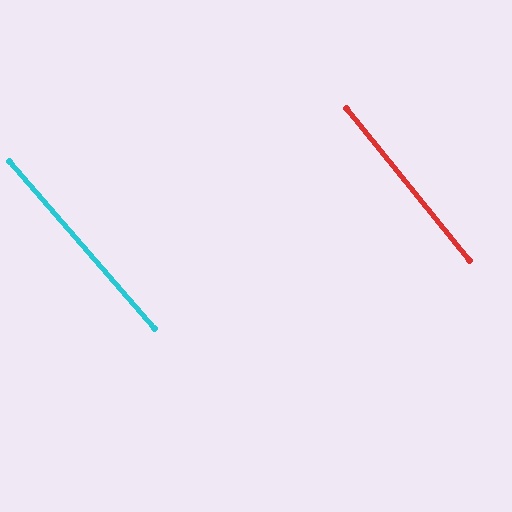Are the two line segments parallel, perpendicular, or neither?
Parallel — their directions differ by only 1.8°.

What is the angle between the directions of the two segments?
Approximately 2 degrees.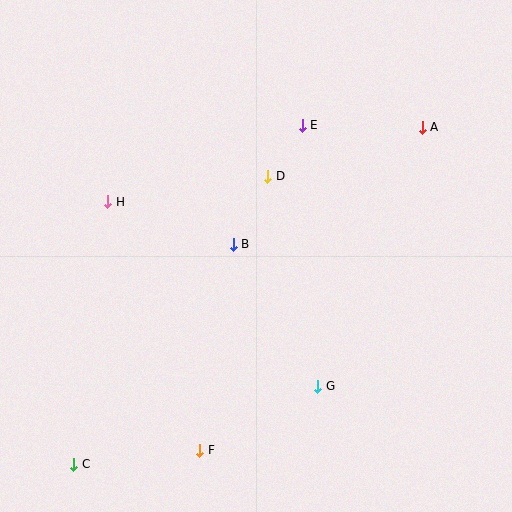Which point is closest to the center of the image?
Point B at (233, 244) is closest to the center.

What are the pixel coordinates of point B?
Point B is at (233, 244).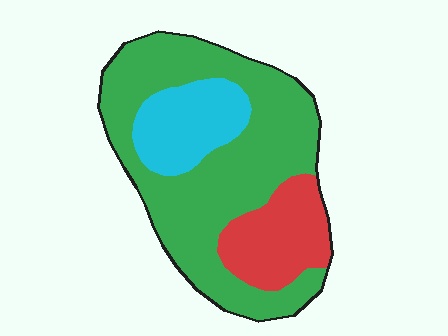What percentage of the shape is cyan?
Cyan covers about 15% of the shape.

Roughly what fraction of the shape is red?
Red covers 19% of the shape.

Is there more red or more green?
Green.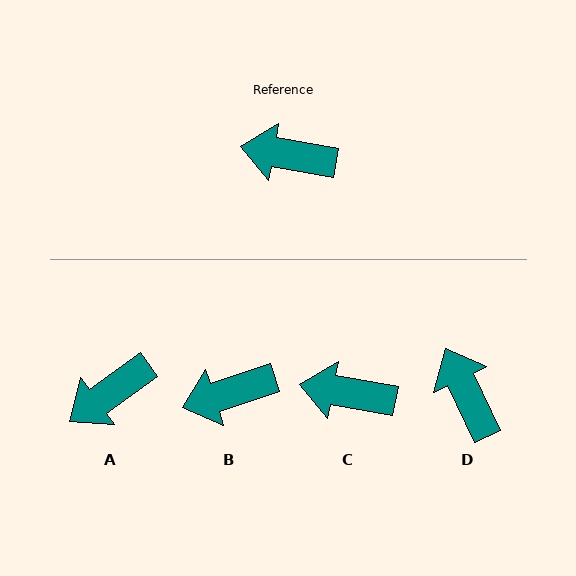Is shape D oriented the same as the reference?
No, it is off by about 54 degrees.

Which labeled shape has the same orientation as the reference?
C.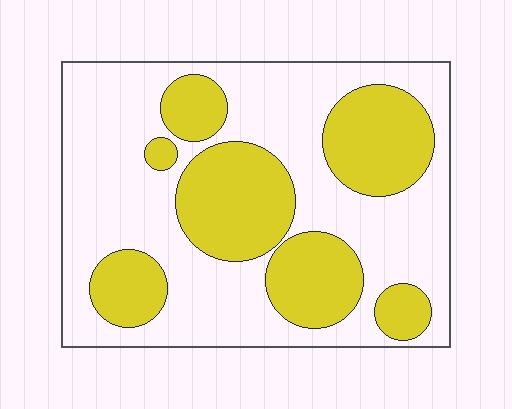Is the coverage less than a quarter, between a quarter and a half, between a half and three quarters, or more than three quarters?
Between a quarter and a half.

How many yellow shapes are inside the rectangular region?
7.